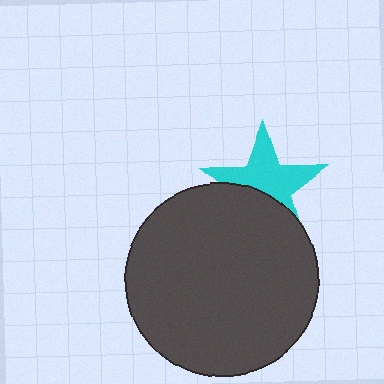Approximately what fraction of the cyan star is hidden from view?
Roughly 39% of the cyan star is hidden behind the dark gray circle.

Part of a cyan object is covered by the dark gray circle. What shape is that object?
It is a star.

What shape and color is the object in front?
The object in front is a dark gray circle.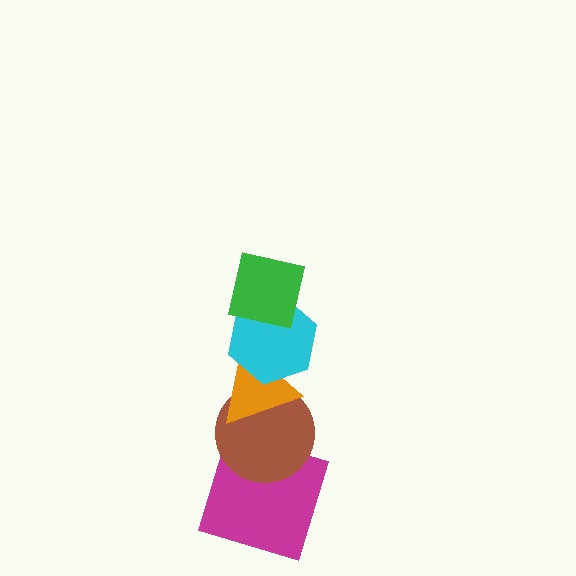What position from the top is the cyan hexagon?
The cyan hexagon is 2nd from the top.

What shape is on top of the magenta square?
The brown circle is on top of the magenta square.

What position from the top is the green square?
The green square is 1st from the top.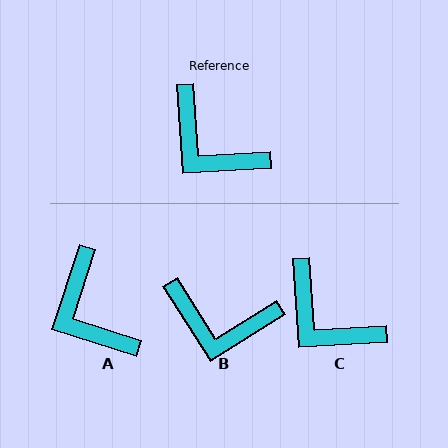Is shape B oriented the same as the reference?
No, it is off by about 29 degrees.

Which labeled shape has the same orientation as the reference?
C.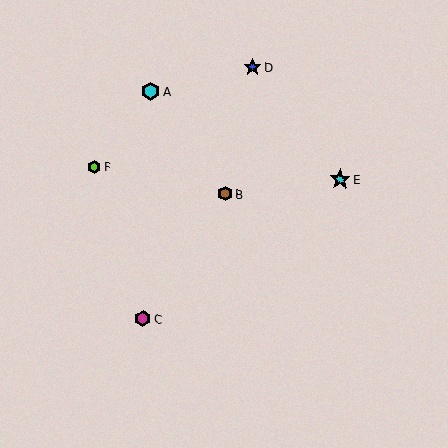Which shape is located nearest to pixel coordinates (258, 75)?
The blue star (labeled D) at (253, 67) is nearest to that location.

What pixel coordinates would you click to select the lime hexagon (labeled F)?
Click at (94, 167) to select the lime hexagon F.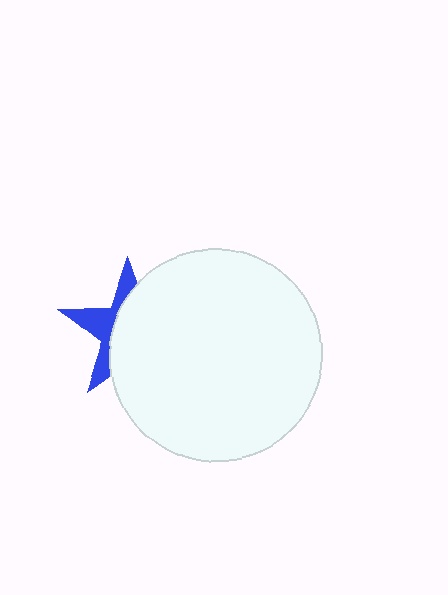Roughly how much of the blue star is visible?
A small part of it is visible (roughly 35%).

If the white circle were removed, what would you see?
You would see the complete blue star.